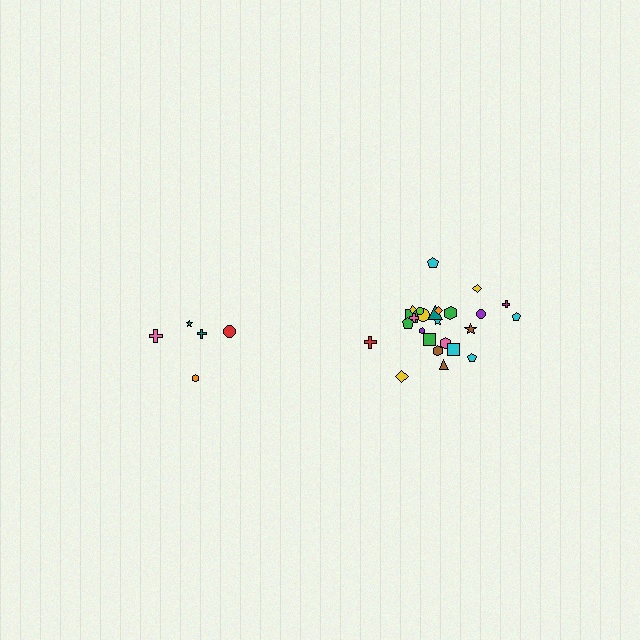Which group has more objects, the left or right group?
The right group.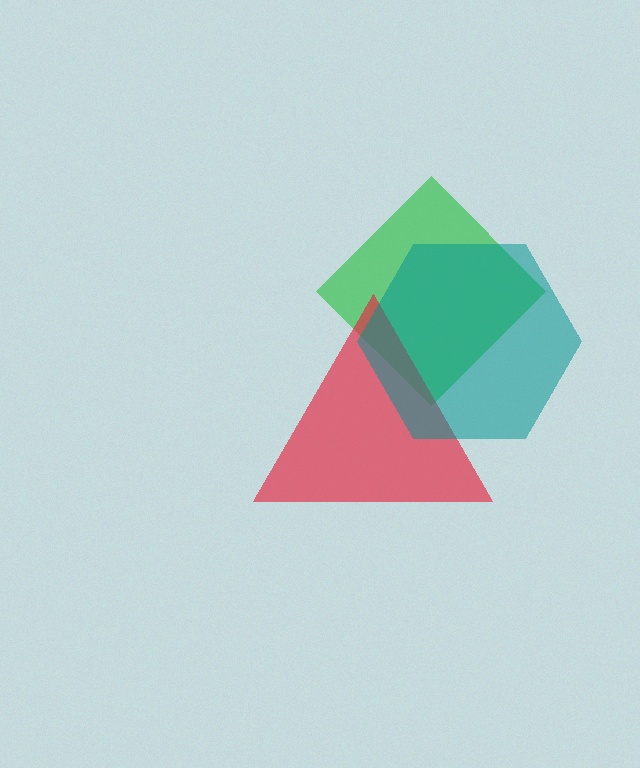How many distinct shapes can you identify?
There are 3 distinct shapes: a green diamond, a red triangle, a teal hexagon.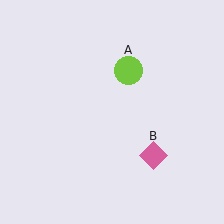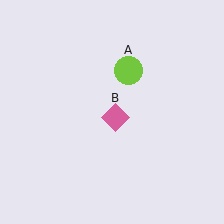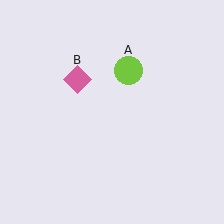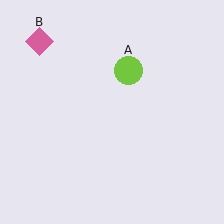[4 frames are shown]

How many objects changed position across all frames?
1 object changed position: pink diamond (object B).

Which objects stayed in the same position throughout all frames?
Lime circle (object A) remained stationary.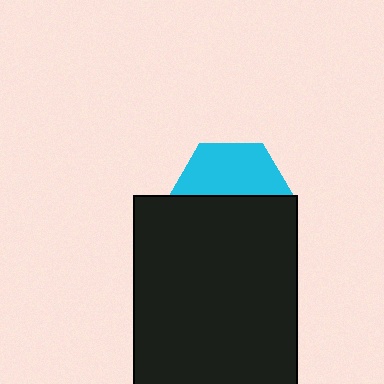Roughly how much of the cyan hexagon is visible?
About half of it is visible (roughly 47%).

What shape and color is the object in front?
The object in front is a black rectangle.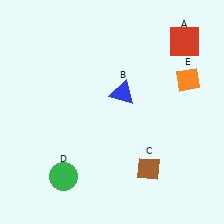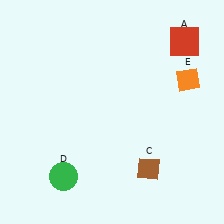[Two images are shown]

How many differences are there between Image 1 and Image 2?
There is 1 difference between the two images.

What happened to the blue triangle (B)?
The blue triangle (B) was removed in Image 2. It was in the top-right area of Image 1.